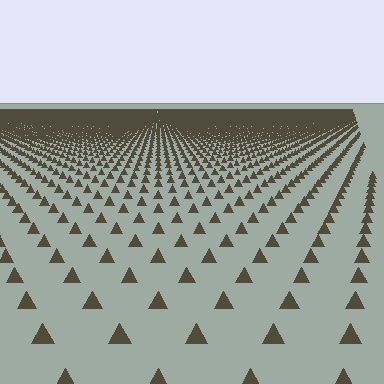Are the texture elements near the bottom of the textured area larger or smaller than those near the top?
Larger. Near the bottom, elements are closer to the viewer and appear at a bigger on-screen size.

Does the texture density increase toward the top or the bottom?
Density increases toward the top.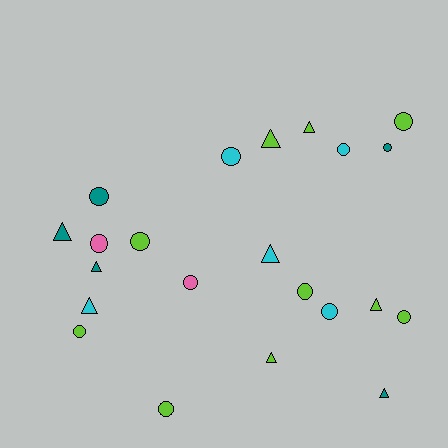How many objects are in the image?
There are 22 objects.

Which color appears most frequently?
Lime, with 10 objects.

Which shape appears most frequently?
Circle, with 13 objects.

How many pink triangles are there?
There are no pink triangles.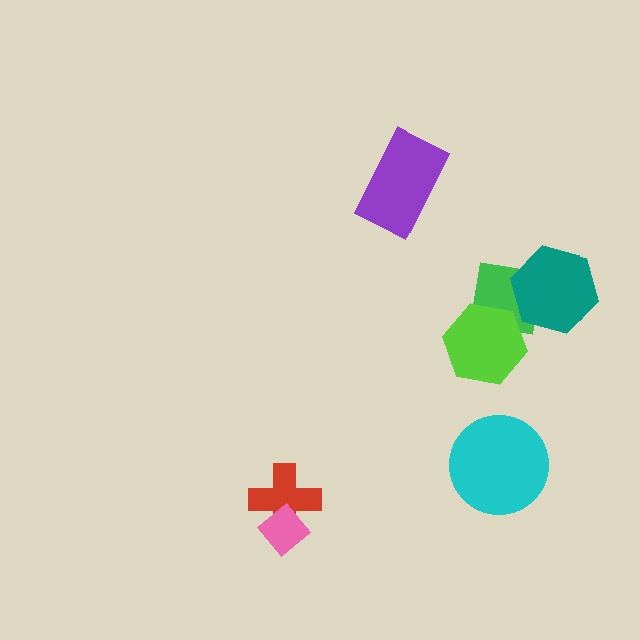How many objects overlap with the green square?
2 objects overlap with the green square.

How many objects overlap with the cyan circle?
0 objects overlap with the cyan circle.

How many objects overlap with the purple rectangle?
0 objects overlap with the purple rectangle.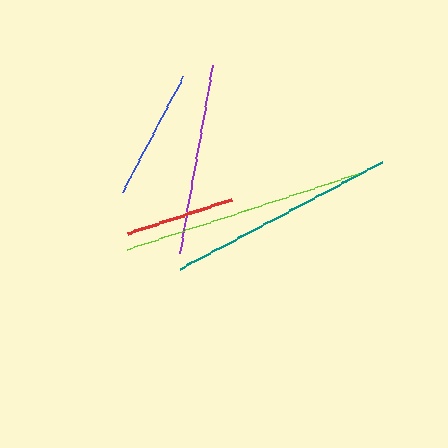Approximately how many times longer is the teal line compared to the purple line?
The teal line is approximately 1.2 times the length of the purple line.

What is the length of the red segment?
The red segment is approximately 109 pixels long.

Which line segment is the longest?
The lime line is the longest at approximately 244 pixels.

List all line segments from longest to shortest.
From longest to shortest: lime, teal, purple, blue, red.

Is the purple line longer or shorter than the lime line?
The lime line is longer than the purple line.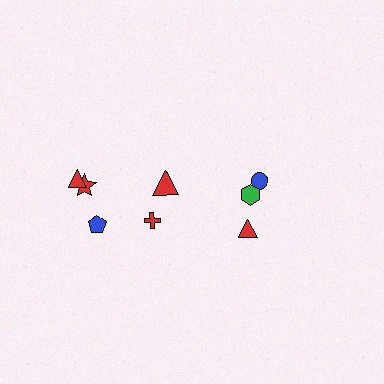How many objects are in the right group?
There are 3 objects.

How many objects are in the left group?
There are 5 objects.